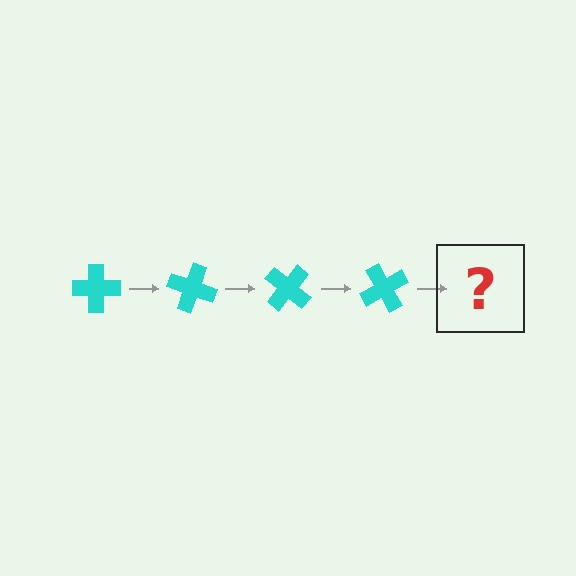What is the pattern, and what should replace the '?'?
The pattern is that the cross rotates 20 degrees each step. The '?' should be a cyan cross rotated 80 degrees.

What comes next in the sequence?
The next element should be a cyan cross rotated 80 degrees.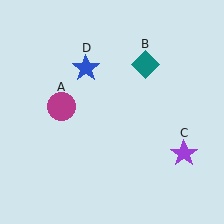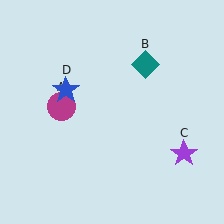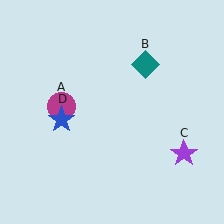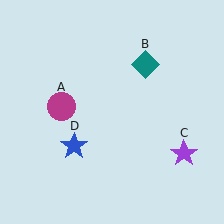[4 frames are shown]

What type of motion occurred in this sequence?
The blue star (object D) rotated counterclockwise around the center of the scene.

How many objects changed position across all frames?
1 object changed position: blue star (object D).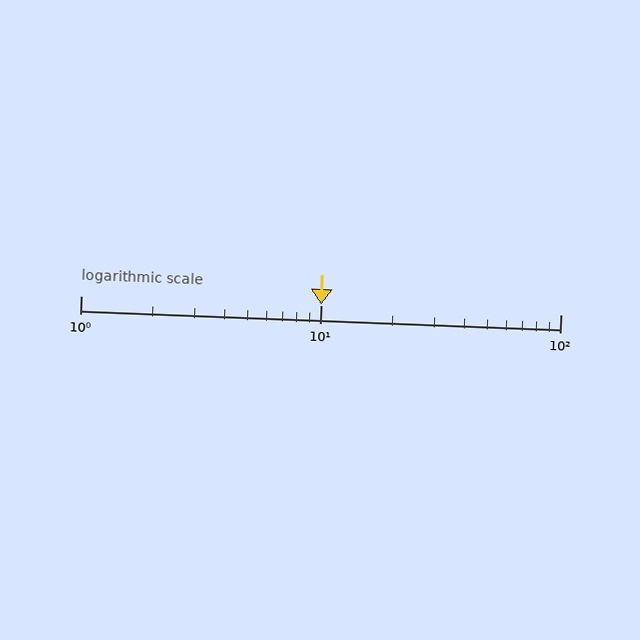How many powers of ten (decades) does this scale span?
The scale spans 2 decades, from 1 to 100.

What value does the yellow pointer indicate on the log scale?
The pointer indicates approximately 10.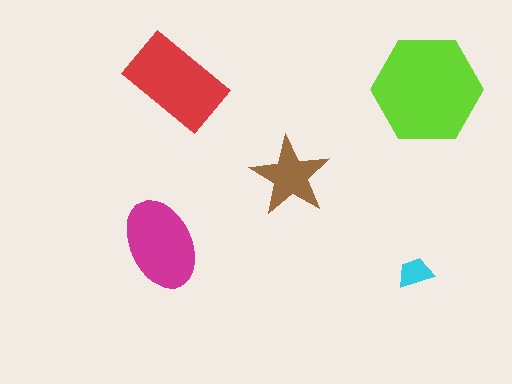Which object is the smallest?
The cyan trapezoid.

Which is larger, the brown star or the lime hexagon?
The lime hexagon.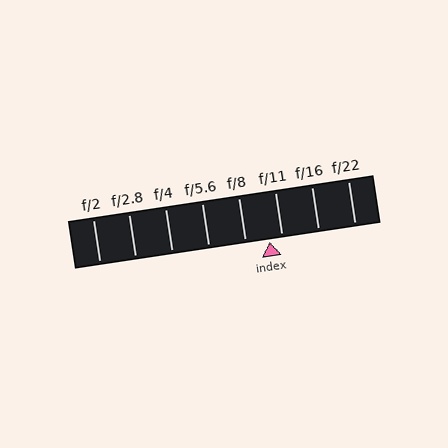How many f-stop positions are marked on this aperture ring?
There are 8 f-stop positions marked.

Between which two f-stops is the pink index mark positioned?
The index mark is between f/8 and f/11.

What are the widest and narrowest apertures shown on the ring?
The widest aperture shown is f/2 and the narrowest is f/22.